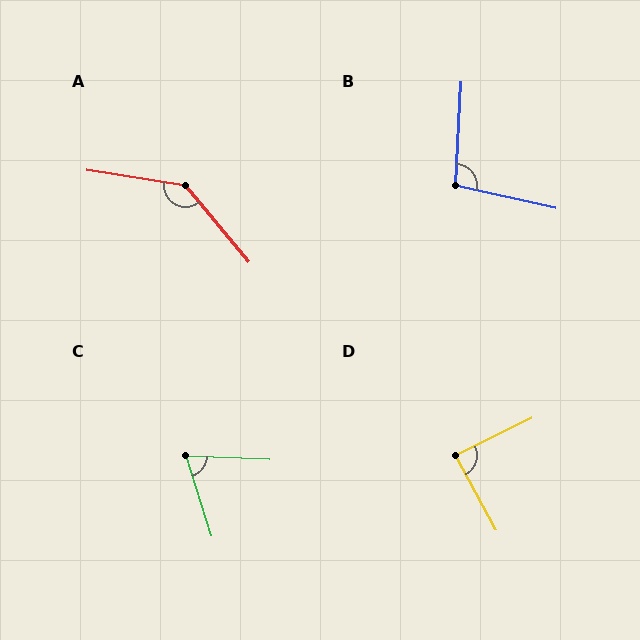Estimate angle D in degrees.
Approximately 87 degrees.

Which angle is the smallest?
C, at approximately 70 degrees.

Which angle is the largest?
A, at approximately 139 degrees.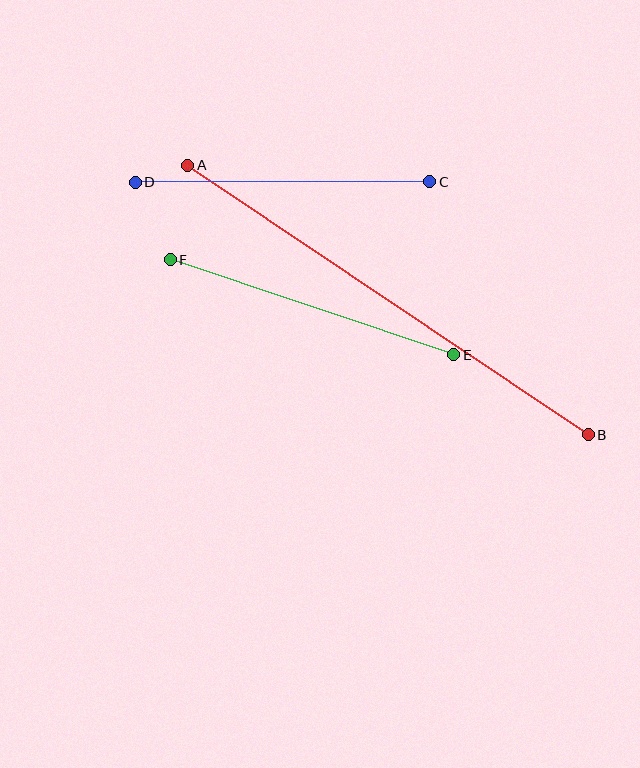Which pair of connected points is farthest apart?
Points A and B are farthest apart.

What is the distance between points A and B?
The distance is approximately 483 pixels.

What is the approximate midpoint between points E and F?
The midpoint is at approximately (312, 307) pixels.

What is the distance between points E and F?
The distance is approximately 299 pixels.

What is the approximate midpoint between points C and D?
The midpoint is at approximately (282, 182) pixels.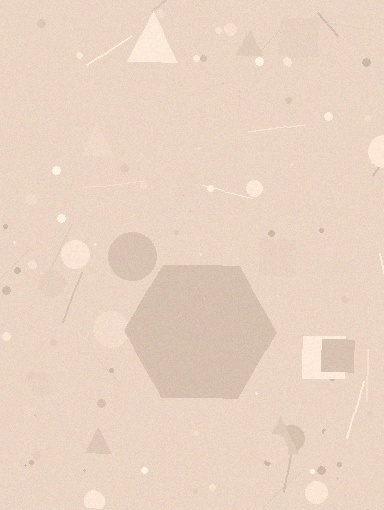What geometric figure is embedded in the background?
A hexagon is embedded in the background.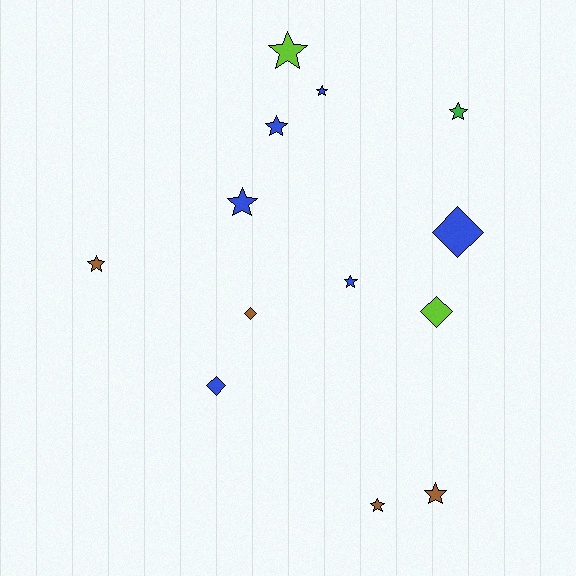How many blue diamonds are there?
There are 2 blue diamonds.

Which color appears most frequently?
Blue, with 6 objects.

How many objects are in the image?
There are 13 objects.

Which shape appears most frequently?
Star, with 9 objects.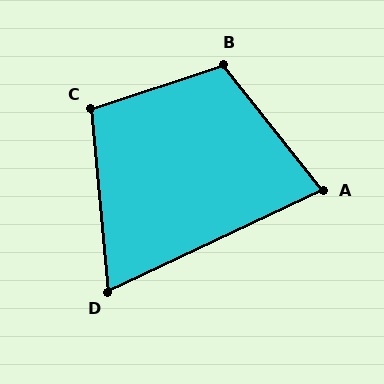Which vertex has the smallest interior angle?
D, at approximately 70 degrees.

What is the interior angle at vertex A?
Approximately 77 degrees (acute).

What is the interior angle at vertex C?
Approximately 103 degrees (obtuse).